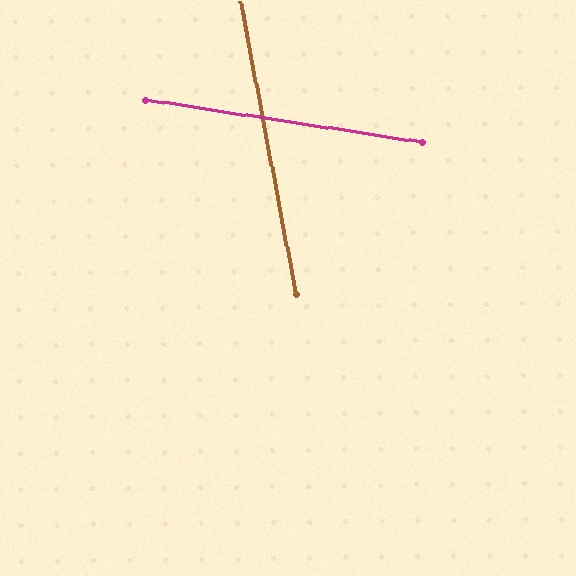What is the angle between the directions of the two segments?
Approximately 71 degrees.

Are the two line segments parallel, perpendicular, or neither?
Neither parallel nor perpendicular — they differ by about 71°.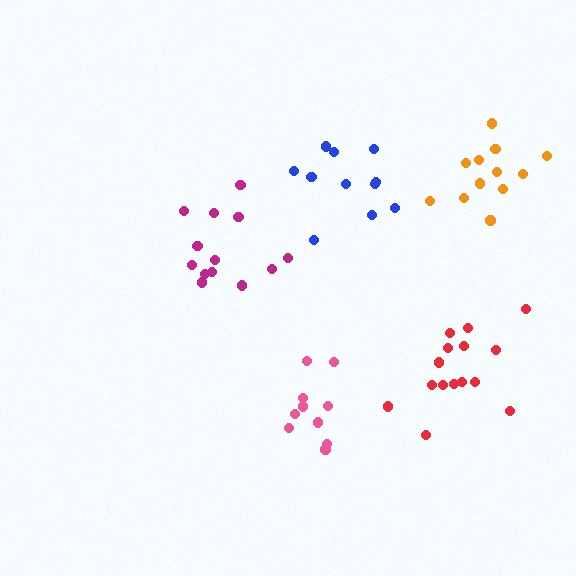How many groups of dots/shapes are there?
There are 5 groups.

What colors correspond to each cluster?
The clusters are colored: magenta, pink, blue, red, orange.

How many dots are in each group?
Group 1: 13 dots, Group 2: 10 dots, Group 3: 11 dots, Group 4: 15 dots, Group 5: 12 dots (61 total).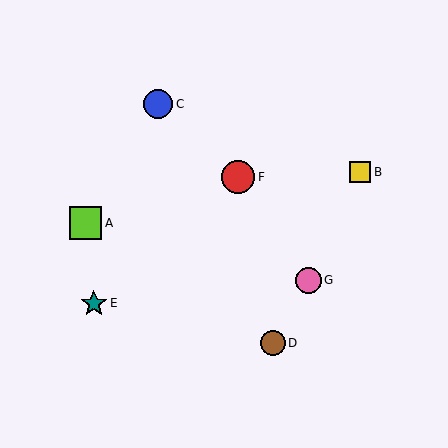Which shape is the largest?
The red circle (labeled F) is the largest.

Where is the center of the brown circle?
The center of the brown circle is at (273, 343).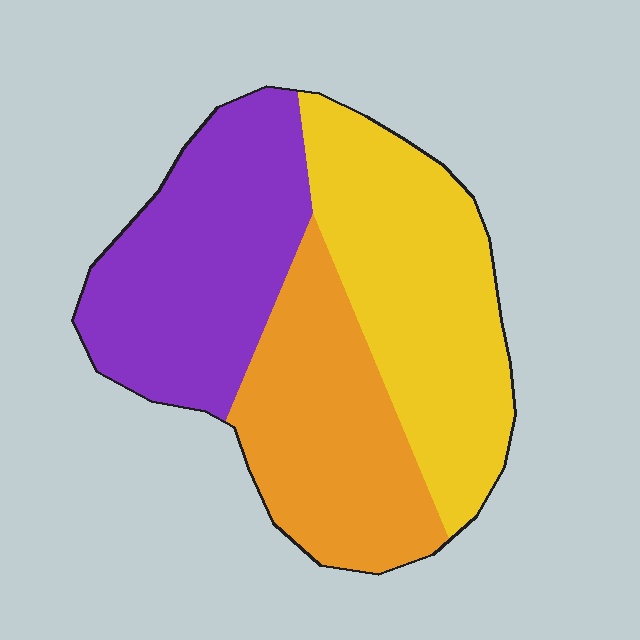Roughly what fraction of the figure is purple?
Purple takes up about one third (1/3) of the figure.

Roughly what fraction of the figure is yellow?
Yellow covers roughly 35% of the figure.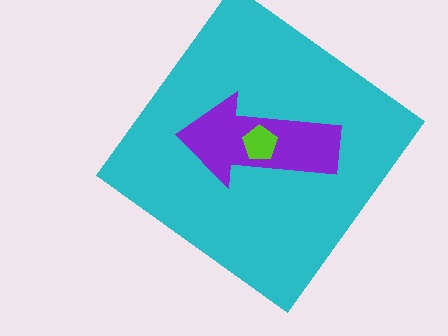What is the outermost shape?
The cyan diamond.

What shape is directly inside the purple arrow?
The lime pentagon.